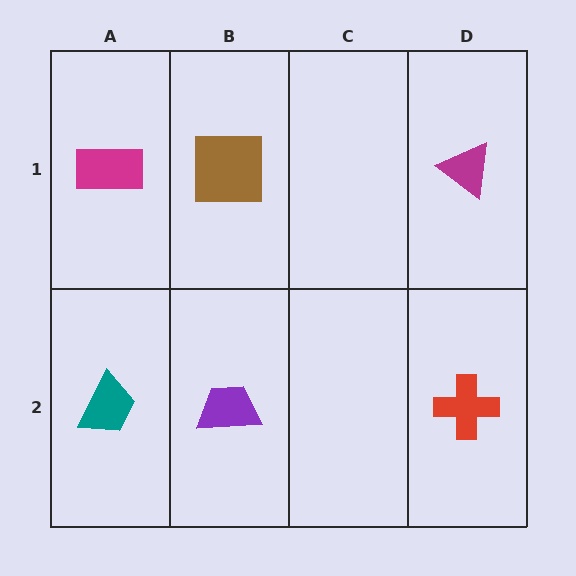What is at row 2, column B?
A purple trapezoid.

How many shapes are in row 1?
3 shapes.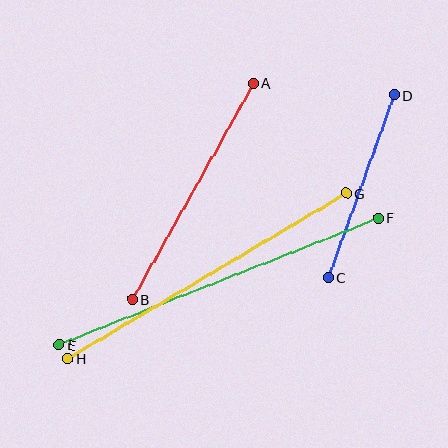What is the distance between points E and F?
The distance is approximately 344 pixels.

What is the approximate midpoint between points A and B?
The midpoint is at approximately (193, 191) pixels.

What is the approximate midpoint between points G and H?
The midpoint is at approximately (207, 276) pixels.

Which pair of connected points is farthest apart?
Points E and F are farthest apart.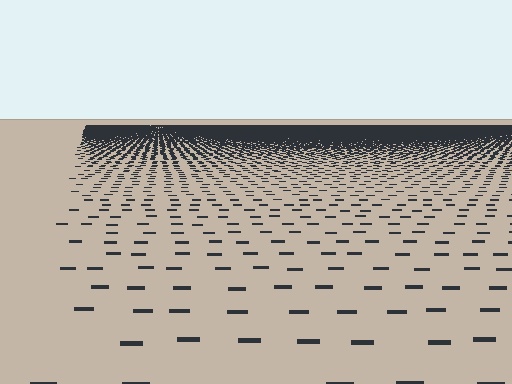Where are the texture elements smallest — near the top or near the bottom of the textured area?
Near the top.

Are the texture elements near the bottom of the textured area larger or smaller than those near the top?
Larger. Near the bottom, elements are closer to the viewer and appear at a bigger on-screen size.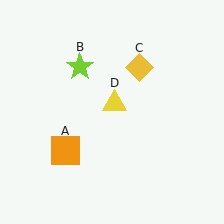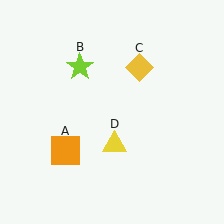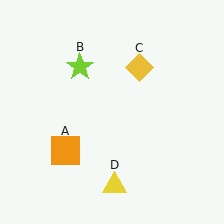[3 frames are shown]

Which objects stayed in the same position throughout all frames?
Orange square (object A) and lime star (object B) and yellow diamond (object C) remained stationary.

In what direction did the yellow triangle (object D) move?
The yellow triangle (object D) moved down.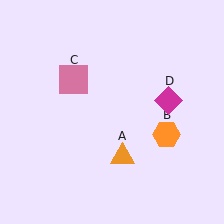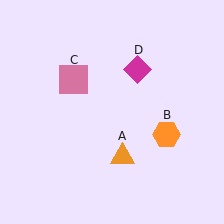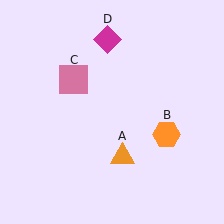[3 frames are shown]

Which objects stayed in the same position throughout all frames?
Orange triangle (object A) and orange hexagon (object B) and pink square (object C) remained stationary.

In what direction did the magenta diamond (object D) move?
The magenta diamond (object D) moved up and to the left.